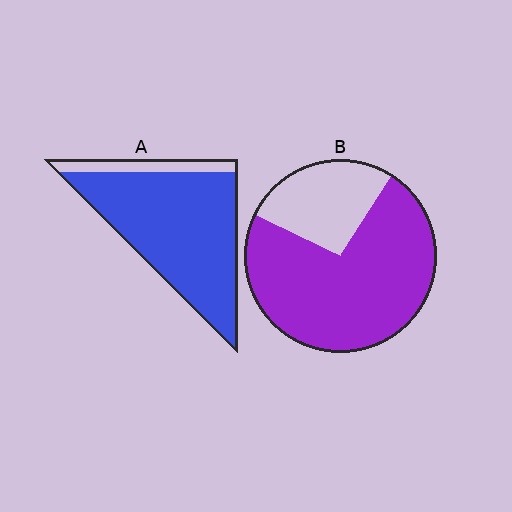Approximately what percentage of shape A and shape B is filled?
A is approximately 85% and B is approximately 75%.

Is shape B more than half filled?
Yes.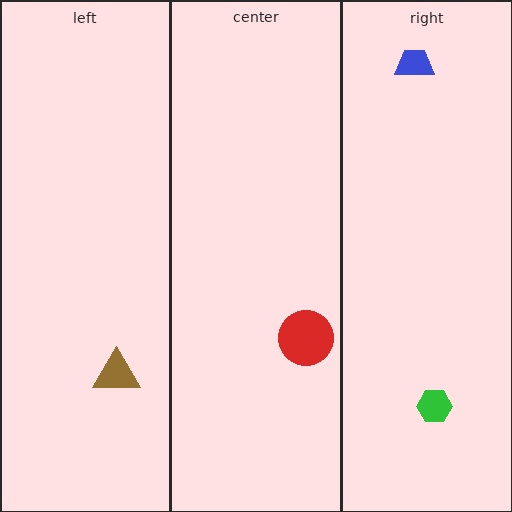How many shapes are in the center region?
1.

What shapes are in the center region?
The red circle.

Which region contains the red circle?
The center region.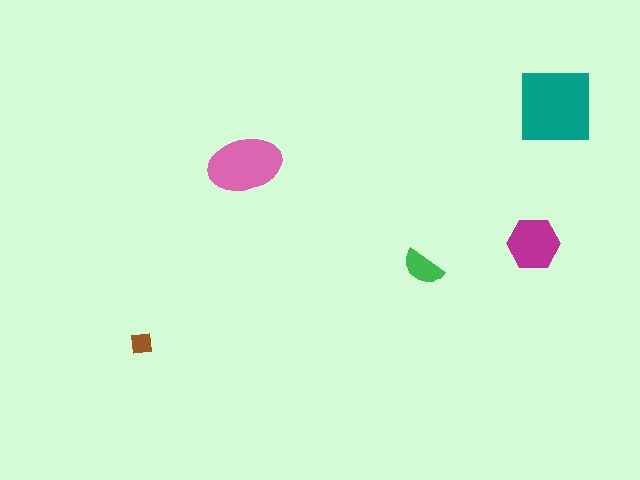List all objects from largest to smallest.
The teal square, the pink ellipse, the magenta hexagon, the green semicircle, the brown square.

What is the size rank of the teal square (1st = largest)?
1st.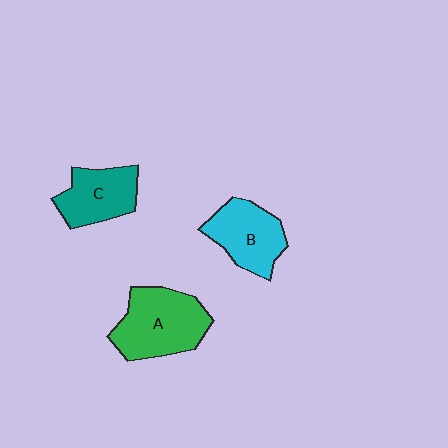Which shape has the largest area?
Shape A (green).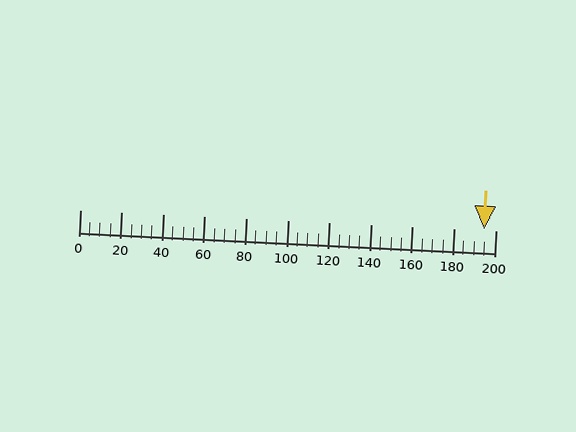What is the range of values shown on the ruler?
The ruler shows values from 0 to 200.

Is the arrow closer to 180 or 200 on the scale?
The arrow is closer to 200.